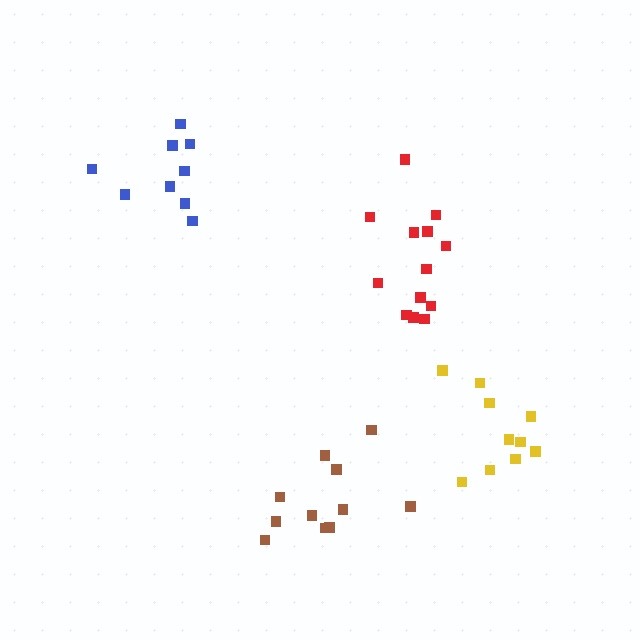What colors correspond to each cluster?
The clusters are colored: red, brown, blue, yellow.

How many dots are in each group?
Group 1: 13 dots, Group 2: 11 dots, Group 3: 9 dots, Group 4: 10 dots (43 total).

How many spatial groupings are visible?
There are 4 spatial groupings.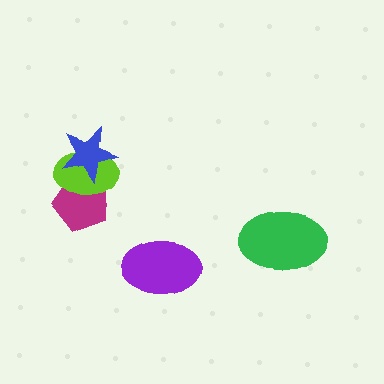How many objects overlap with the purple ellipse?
0 objects overlap with the purple ellipse.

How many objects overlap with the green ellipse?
0 objects overlap with the green ellipse.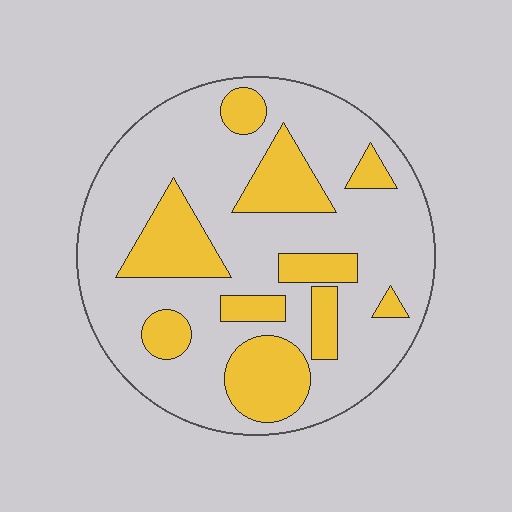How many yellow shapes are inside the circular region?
10.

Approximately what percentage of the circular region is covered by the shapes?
Approximately 30%.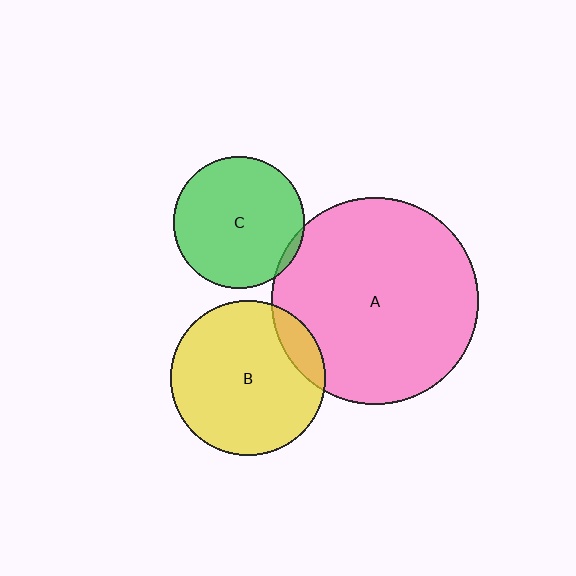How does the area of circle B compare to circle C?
Approximately 1.4 times.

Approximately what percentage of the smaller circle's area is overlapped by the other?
Approximately 5%.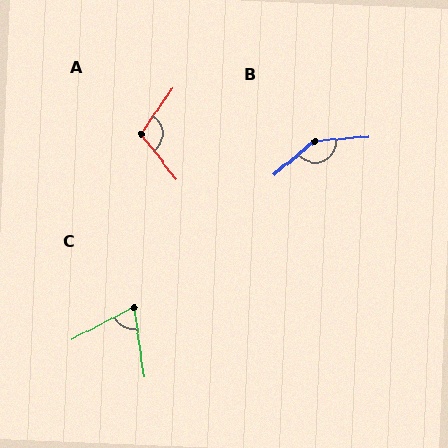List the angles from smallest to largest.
C (70°), A (107°), B (145°).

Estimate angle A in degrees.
Approximately 107 degrees.